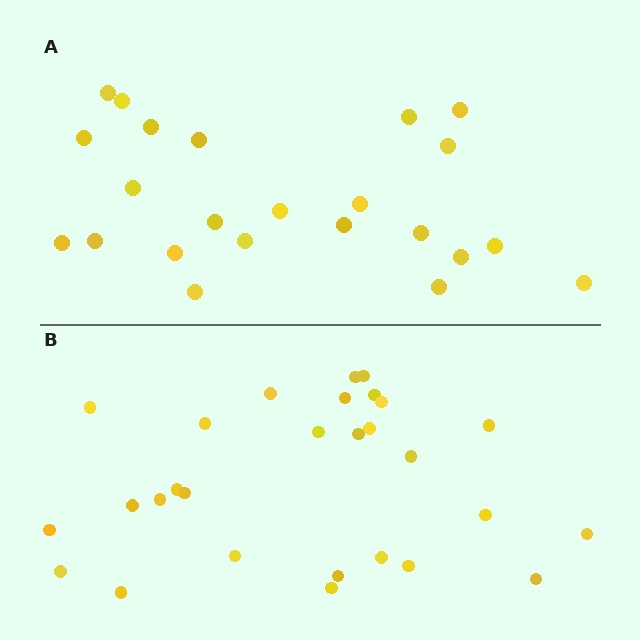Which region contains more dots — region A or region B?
Region B (the bottom region) has more dots.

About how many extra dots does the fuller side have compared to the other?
Region B has about 5 more dots than region A.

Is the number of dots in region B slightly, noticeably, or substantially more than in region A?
Region B has only slightly more — the two regions are fairly close. The ratio is roughly 1.2 to 1.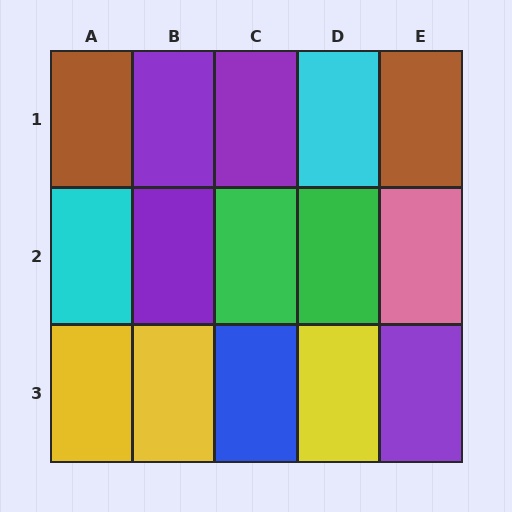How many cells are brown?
2 cells are brown.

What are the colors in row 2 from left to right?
Cyan, purple, green, green, pink.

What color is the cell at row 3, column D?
Yellow.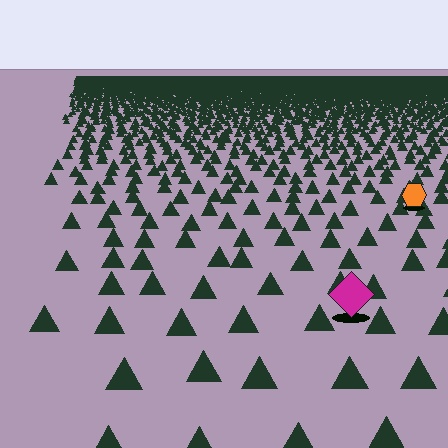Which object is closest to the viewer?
The magenta diamond is closest. The texture marks near it are larger and more spread out.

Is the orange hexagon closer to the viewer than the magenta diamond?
No. The magenta diamond is closer — you can tell from the texture gradient: the ground texture is coarser near it.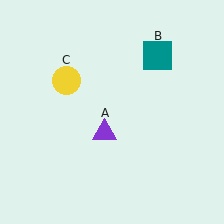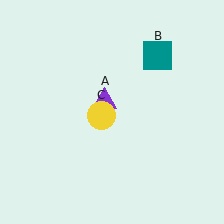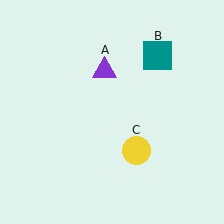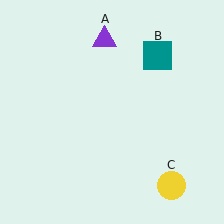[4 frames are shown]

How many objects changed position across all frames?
2 objects changed position: purple triangle (object A), yellow circle (object C).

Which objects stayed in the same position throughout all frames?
Teal square (object B) remained stationary.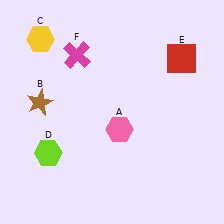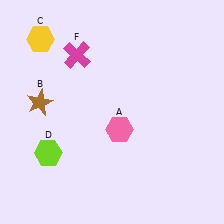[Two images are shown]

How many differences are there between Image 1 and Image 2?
There is 1 difference between the two images.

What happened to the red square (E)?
The red square (E) was removed in Image 2. It was in the top-right area of Image 1.